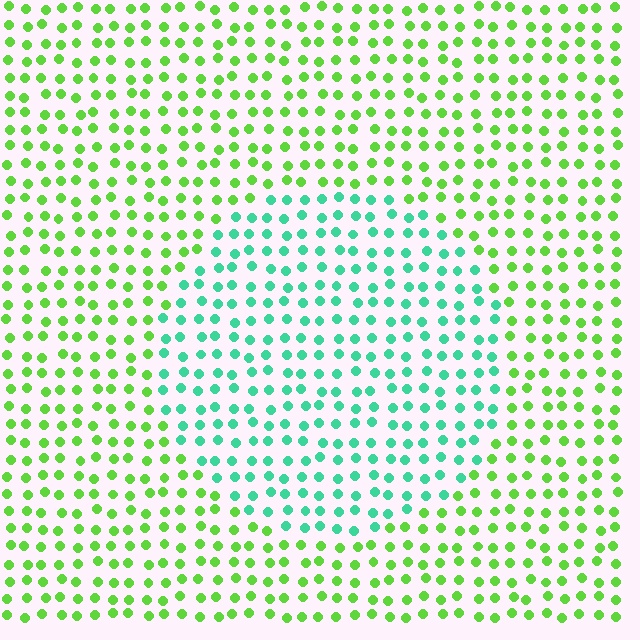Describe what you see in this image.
The image is filled with small lime elements in a uniform arrangement. A circle-shaped region is visible where the elements are tinted to a slightly different hue, forming a subtle color boundary.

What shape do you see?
I see a circle.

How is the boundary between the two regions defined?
The boundary is defined purely by a slight shift in hue (about 50 degrees). Spacing, size, and orientation are identical on both sides.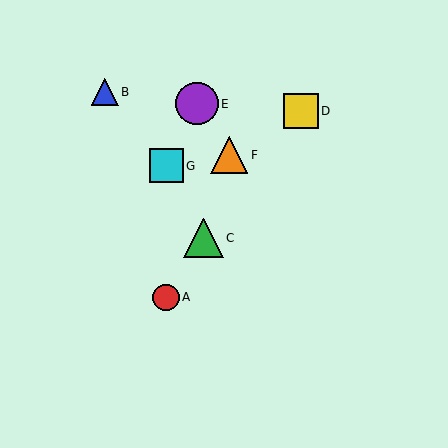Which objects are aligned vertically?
Objects A, G are aligned vertically.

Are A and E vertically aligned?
No, A is at x≈166 and E is at x≈197.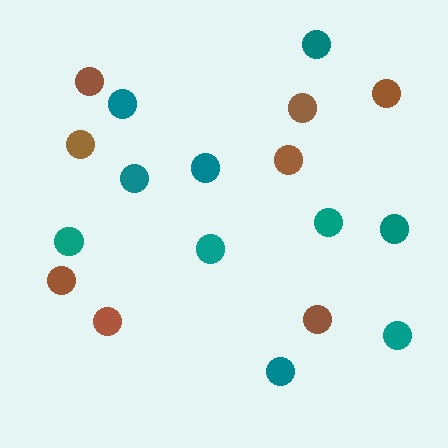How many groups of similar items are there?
There are 2 groups: one group of brown circles (8) and one group of teal circles (10).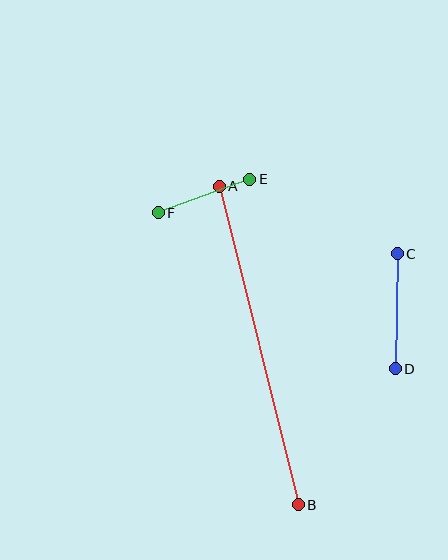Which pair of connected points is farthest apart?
Points A and B are farthest apart.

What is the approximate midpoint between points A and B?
The midpoint is at approximately (259, 345) pixels.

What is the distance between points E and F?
The distance is approximately 98 pixels.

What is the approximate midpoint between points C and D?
The midpoint is at approximately (396, 311) pixels.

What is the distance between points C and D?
The distance is approximately 115 pixels.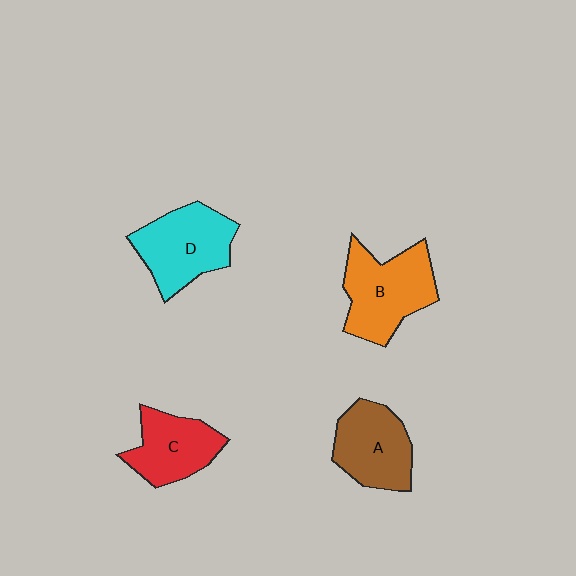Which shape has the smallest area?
Shape C (red).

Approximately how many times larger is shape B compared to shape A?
Approximately 1.2 times.